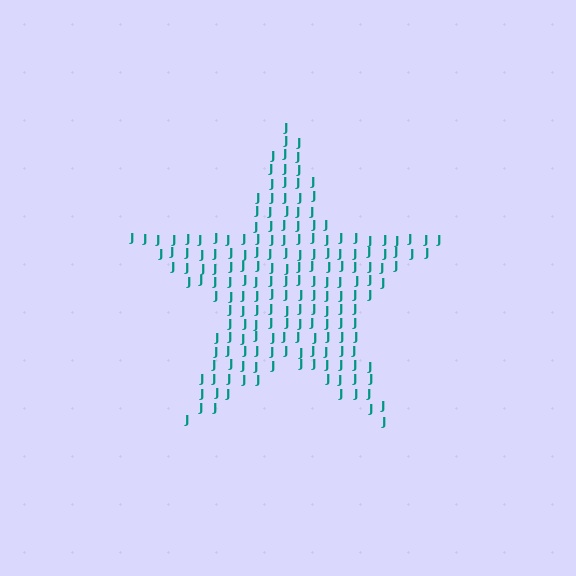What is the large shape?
The large shape is a star.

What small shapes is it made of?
It is made of small letter J's.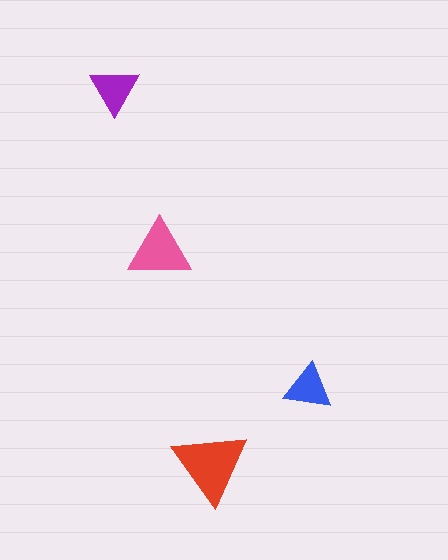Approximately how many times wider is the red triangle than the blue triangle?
About 1.5 times wider.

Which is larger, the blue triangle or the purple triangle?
The purple one.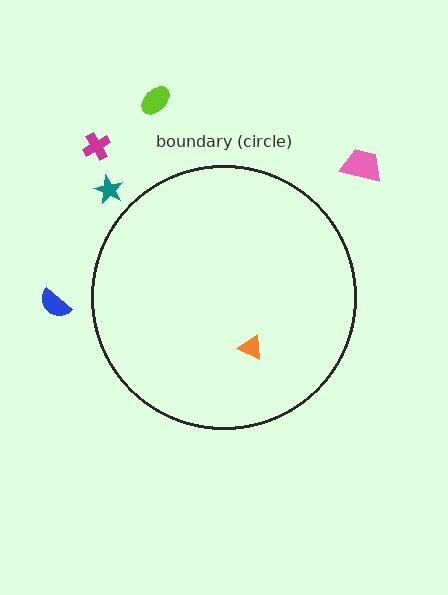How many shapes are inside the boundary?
1 inside, 5 outside.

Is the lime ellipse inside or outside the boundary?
Outside.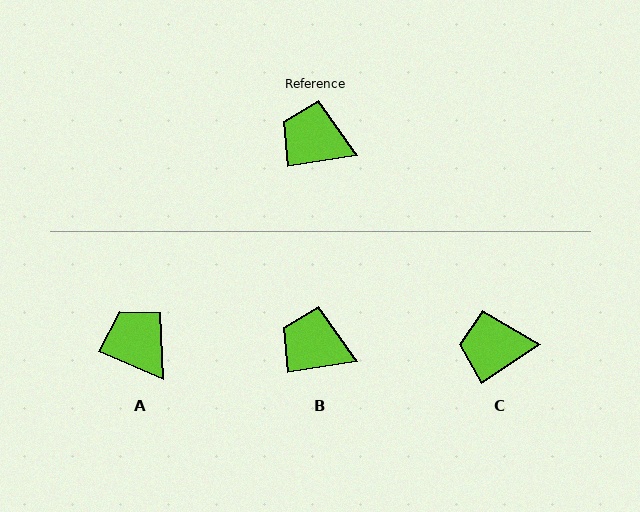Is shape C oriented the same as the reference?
No, it is off by about 24 degrees.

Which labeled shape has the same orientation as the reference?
B.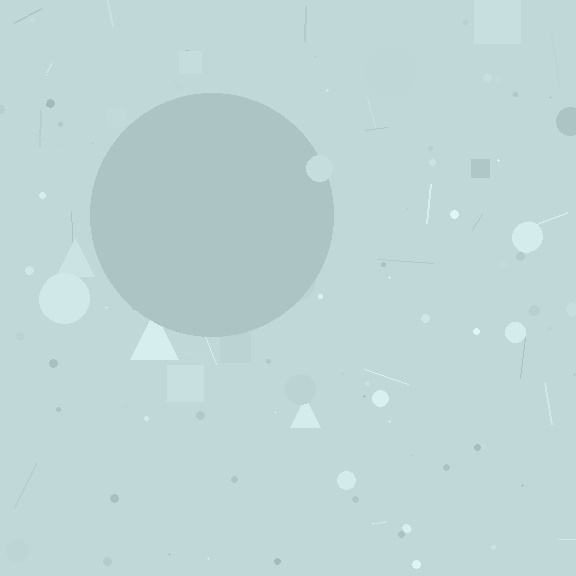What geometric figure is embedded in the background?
A circle is embedded in the background.